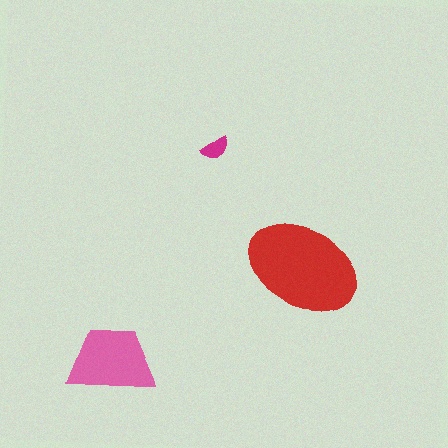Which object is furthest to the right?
The red ellipse is rightmost.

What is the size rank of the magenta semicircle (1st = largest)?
3rd.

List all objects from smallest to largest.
The magenta semicircle, the pink trapezoid, the red ellipse.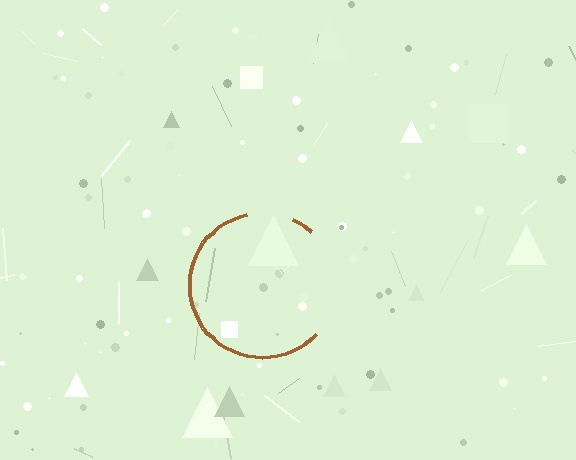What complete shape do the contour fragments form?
The contour fragments form a circle.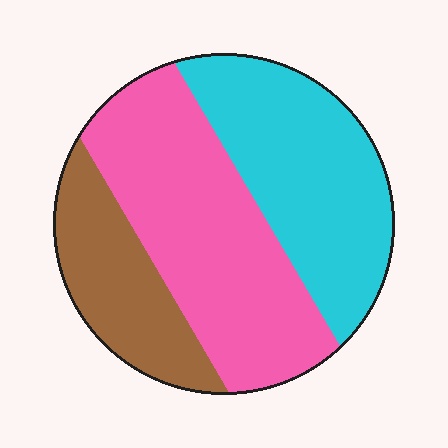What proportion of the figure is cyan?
Cyan takes up about three eighths (3/8) of the figure.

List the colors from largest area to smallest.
From largest to smallest: pink, cyan, brown.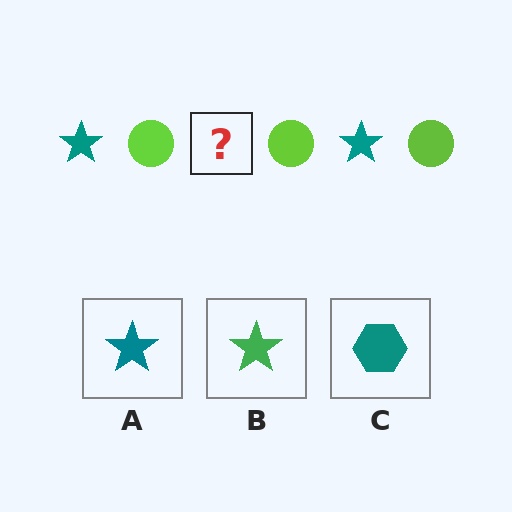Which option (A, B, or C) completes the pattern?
A.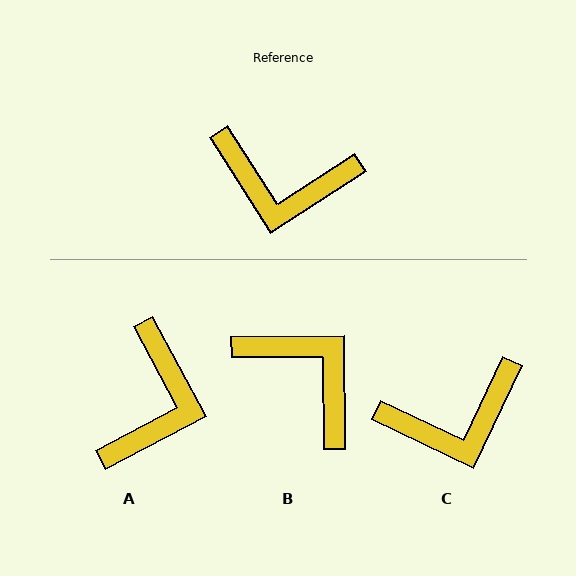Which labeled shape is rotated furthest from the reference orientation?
B, about 148 degrees away.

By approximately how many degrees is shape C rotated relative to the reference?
Approximately 32 degrees counter-clockwise.